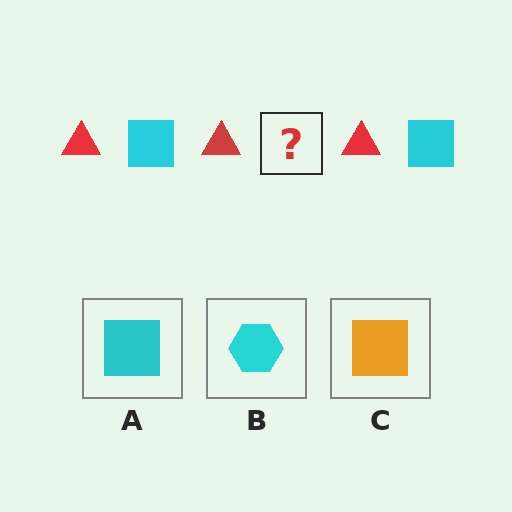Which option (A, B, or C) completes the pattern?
A.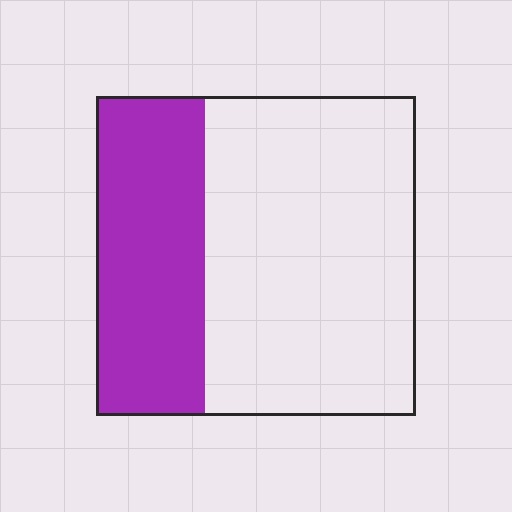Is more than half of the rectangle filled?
No.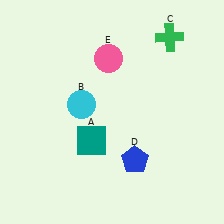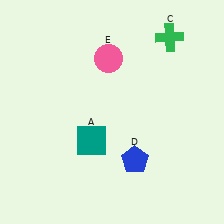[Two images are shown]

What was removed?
The cyan circle (B) was removed in Image 2.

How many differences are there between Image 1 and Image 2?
There is 1 difference between the two images.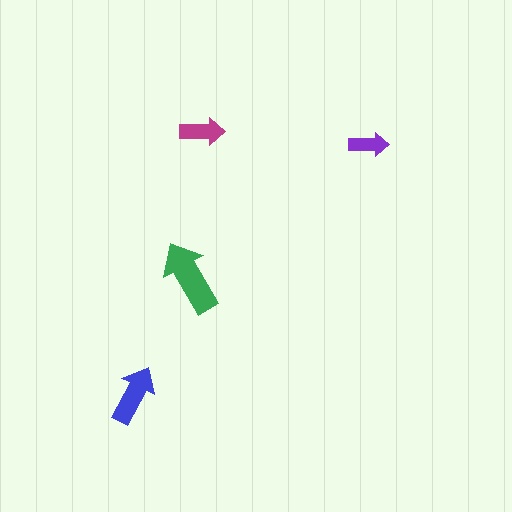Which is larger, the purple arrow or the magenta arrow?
The magenta one.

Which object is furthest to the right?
The purple arrow is rightmost.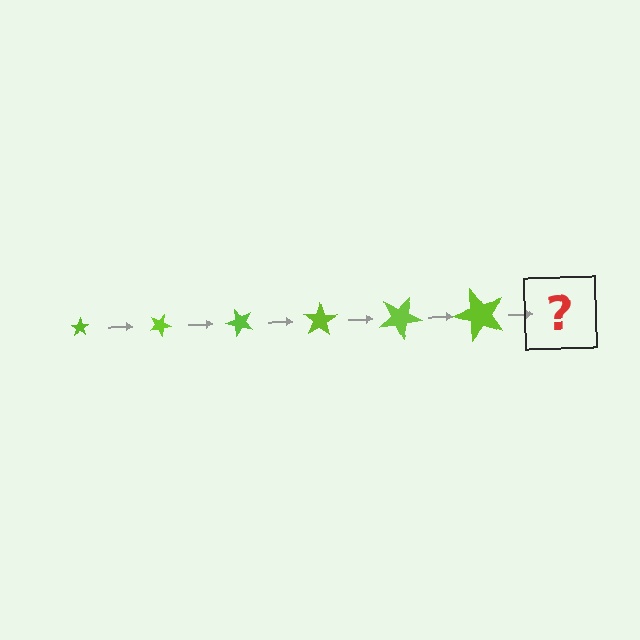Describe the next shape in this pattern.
It should be a star, larger than the previous one and rotated 150 degrees from the start.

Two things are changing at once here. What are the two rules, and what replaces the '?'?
The two rules are that the star grows larger each step and it rotates 25 degrees each step. The '?' should be a star, larger than the previous one and rotated 150 degrees from the start.